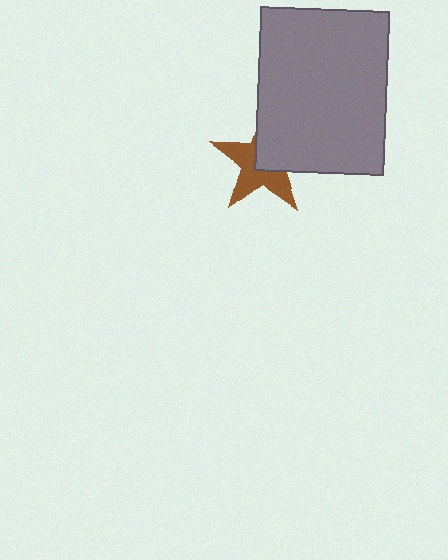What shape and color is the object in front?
The object in front is a gray rectangle.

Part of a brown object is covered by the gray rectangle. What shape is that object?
It is a star.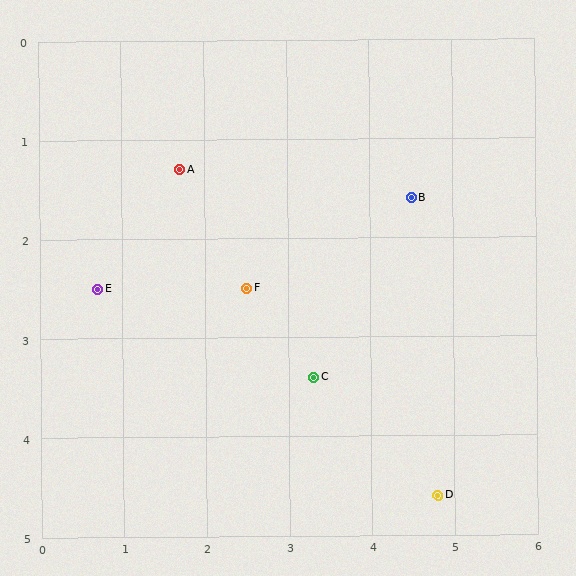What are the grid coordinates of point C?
Point C is at approximately (3.3, 3.4).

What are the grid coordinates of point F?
Point F is at approximately (2.5, 2.5).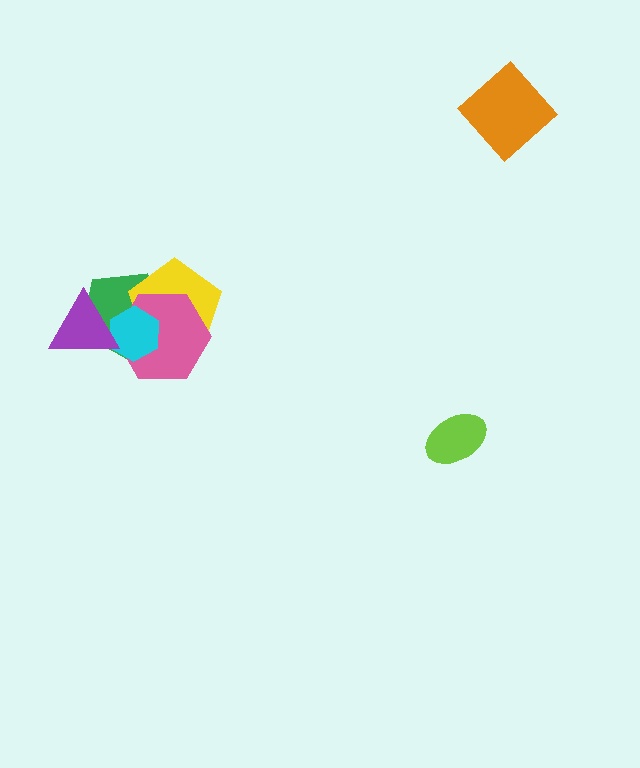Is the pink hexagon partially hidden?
Yes, it is partially covered by another shape.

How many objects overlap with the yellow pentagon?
3 objects overlap with the yellow pentagon.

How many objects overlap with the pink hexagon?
4 objects overlap with the pink hexagon.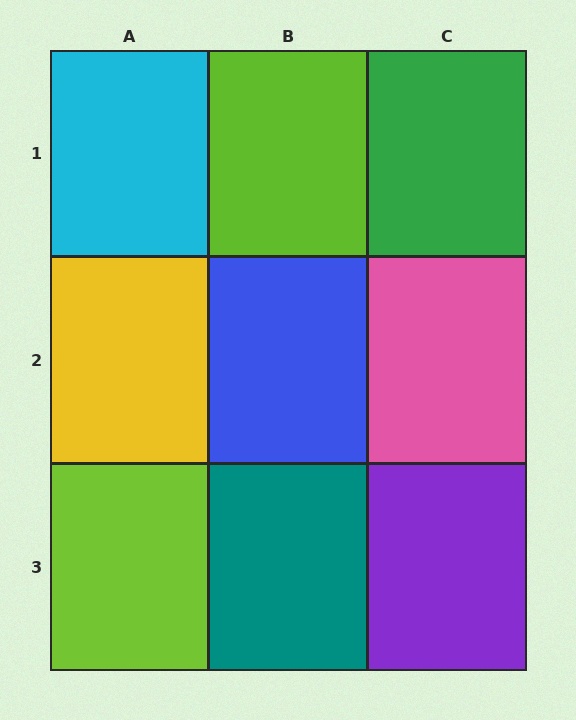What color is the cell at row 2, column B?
Blue.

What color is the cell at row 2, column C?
Pink.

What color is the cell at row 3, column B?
Teal.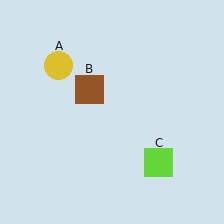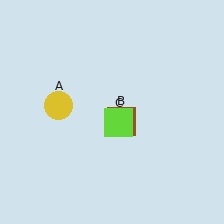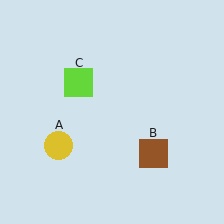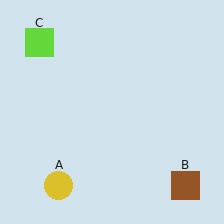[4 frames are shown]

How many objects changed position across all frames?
3 objects changed position: yellow circle (object A), brown square (object B), lime square (object C).